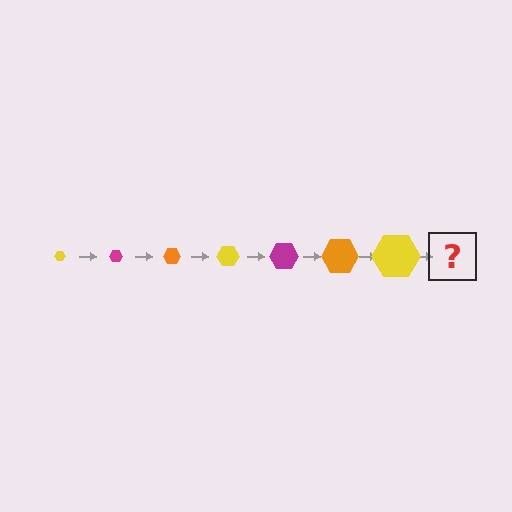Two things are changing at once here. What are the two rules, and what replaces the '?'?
The two rules are that the hexagon grows larger each step and the color cycles through yellow, magenta, and orange. The '?' should be a magenta hexagon, larger than the previous one.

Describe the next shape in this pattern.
It should be a magenta hexagon, larger than the previous one.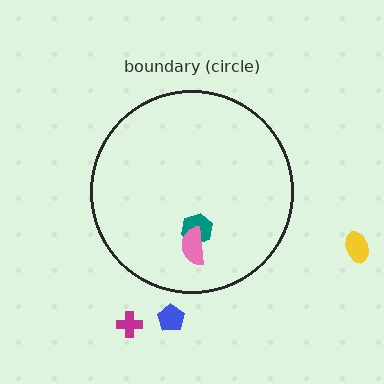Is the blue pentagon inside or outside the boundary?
Outside.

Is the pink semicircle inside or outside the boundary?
Inside.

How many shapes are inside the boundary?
2 inside, 3 outside.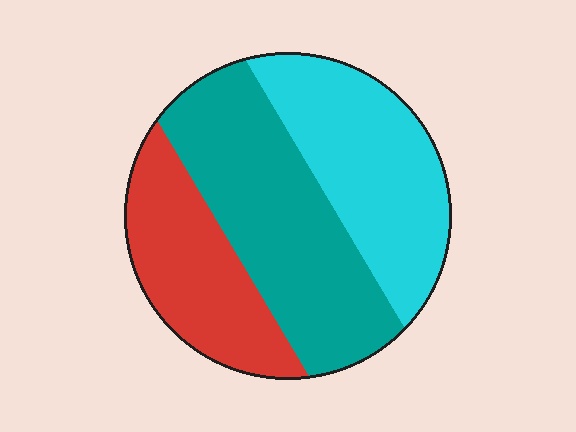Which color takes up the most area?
Teal, at roughly 40%.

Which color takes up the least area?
Red, at roughly 25%.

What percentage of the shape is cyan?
Cyan covers about 35% of the shape.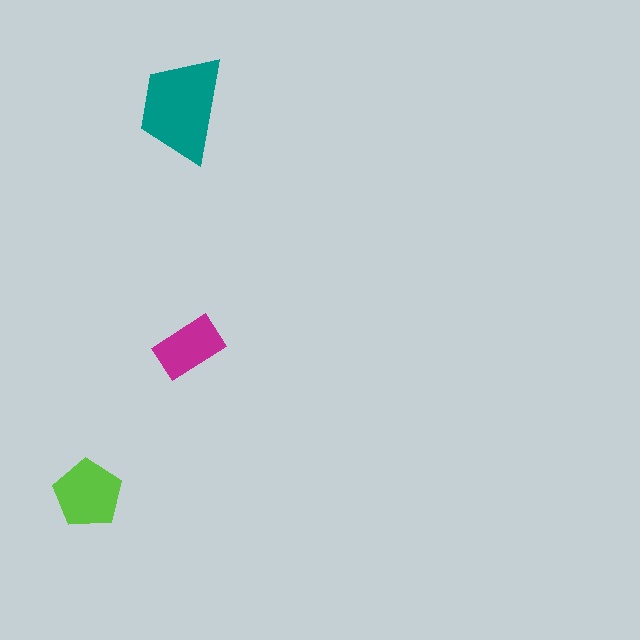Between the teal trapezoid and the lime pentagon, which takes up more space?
The teal trapezoid.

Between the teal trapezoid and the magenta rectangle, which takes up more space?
The teal trapezoid.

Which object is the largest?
The teal trapezoid.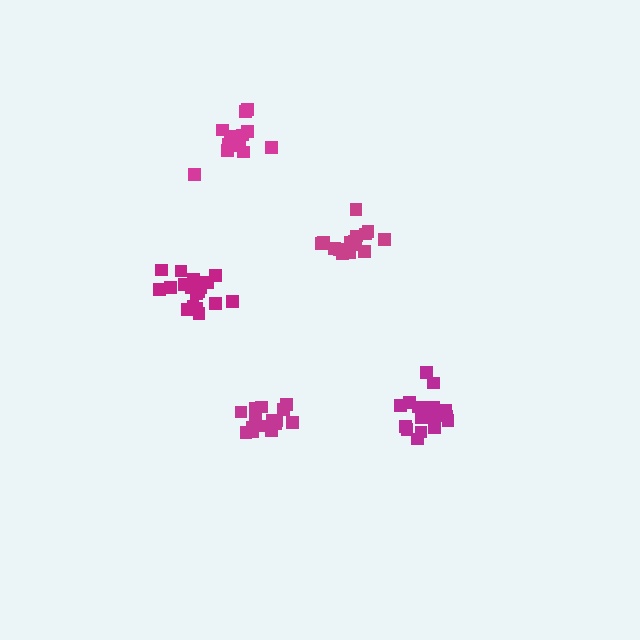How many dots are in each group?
Group 1: 14 dots, Group 2: 19 dots, Group 3: 17 dots, Group 4: 20 dots, Group 5: 15 dots (85 total).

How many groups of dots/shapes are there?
There are 5 groups.